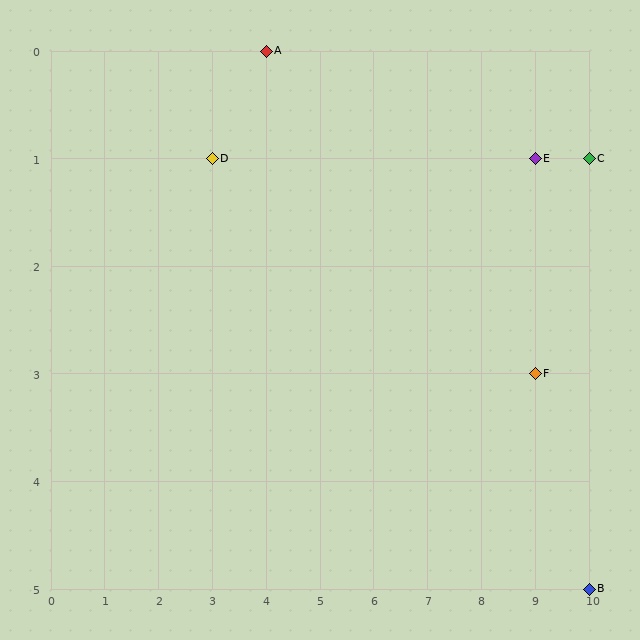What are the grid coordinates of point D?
Point D is at grid coordinates (3, 1).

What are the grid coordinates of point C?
Point C is at grid coordinates (10, 1).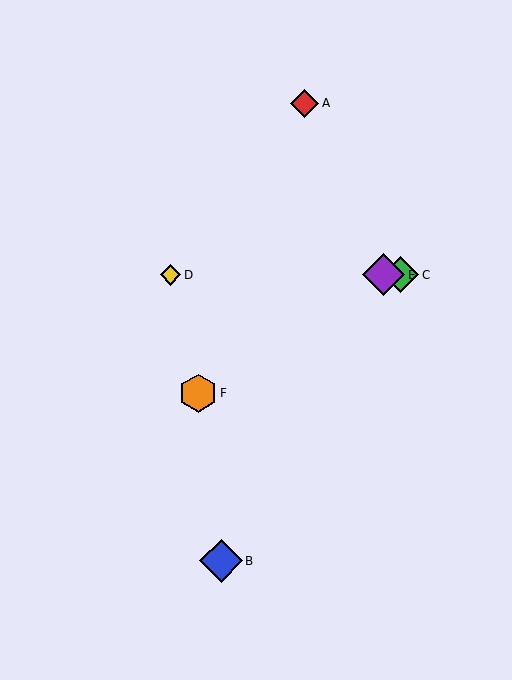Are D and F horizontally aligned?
No, D is at y≈275 and F is at y≈393.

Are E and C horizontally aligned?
Yes, both are at y≈275.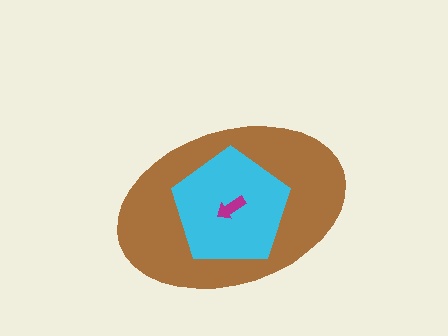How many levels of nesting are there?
3.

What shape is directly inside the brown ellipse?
The cyan pentagon.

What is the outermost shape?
The brown ellipse.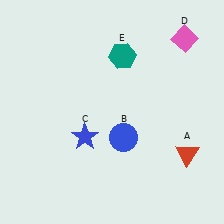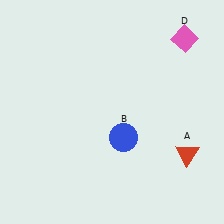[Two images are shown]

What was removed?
The blue star (C), the teal hexagon (E) were removed in Image 2.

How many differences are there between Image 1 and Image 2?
There are 2 differences between the two images.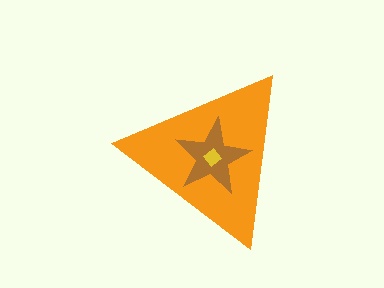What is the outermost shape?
The orange triangle.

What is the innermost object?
The yellow diamond.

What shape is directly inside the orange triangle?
The brown star.